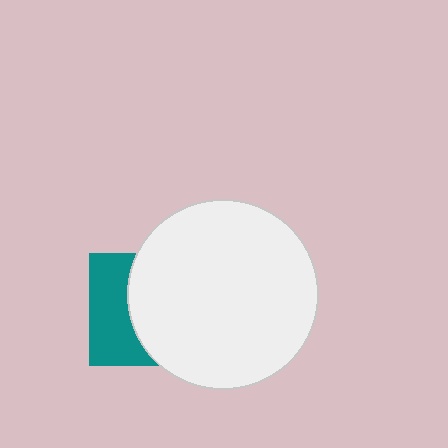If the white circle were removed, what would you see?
You would see the complete teal square.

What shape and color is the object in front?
The object in front is a white circle.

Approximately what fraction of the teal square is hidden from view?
Roughly 60% of the teal square is hidden behind the white circle.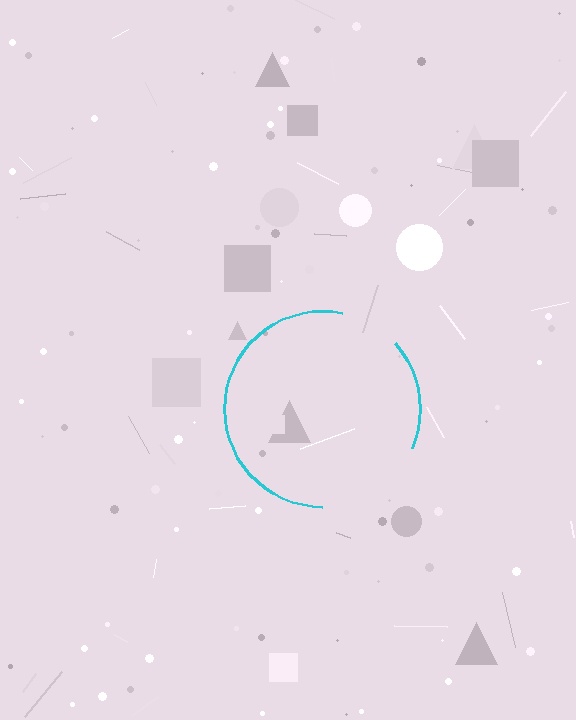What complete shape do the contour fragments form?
The contour fragments form a circle.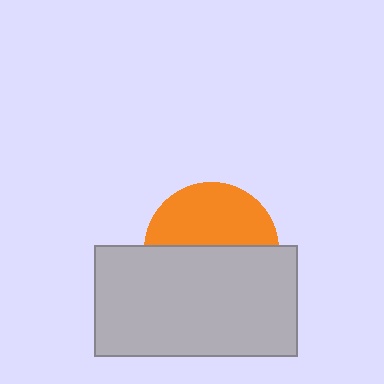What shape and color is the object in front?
The object in front is a light gray rectangle.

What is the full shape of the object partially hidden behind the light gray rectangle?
The partially hidden object is an orange circle.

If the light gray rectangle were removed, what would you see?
You would see the complete orange circle.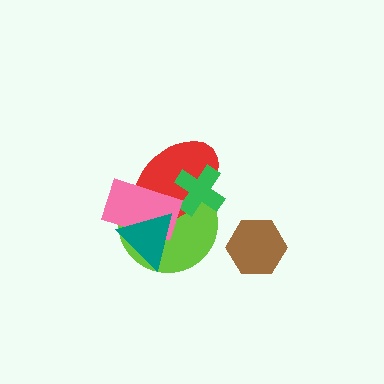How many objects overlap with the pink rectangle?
3 objects overlap with the pink rectangle.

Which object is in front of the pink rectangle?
The teal triangle is in front of the pink rectangle.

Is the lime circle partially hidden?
Yes, it is partially covered by another shape.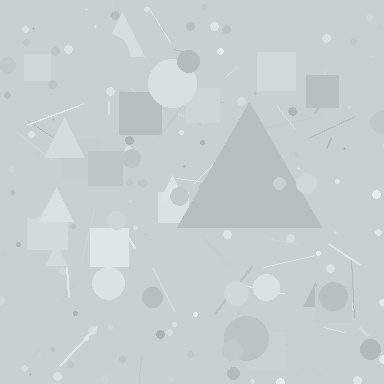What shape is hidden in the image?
A triangle is hidden in the image.